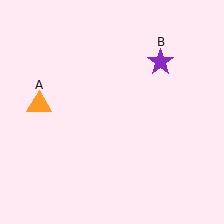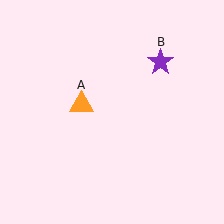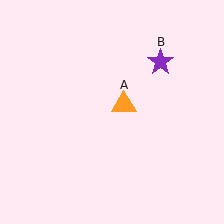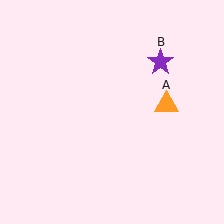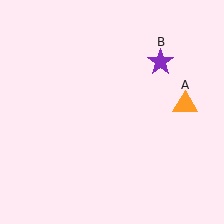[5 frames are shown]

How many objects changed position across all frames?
1 object changed position: orange triangle (object A).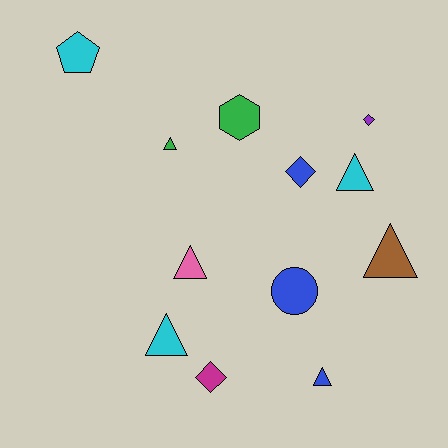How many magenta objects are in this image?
There is 1 magenta object.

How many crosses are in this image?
There are no crosses.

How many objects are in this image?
There are 12 objects.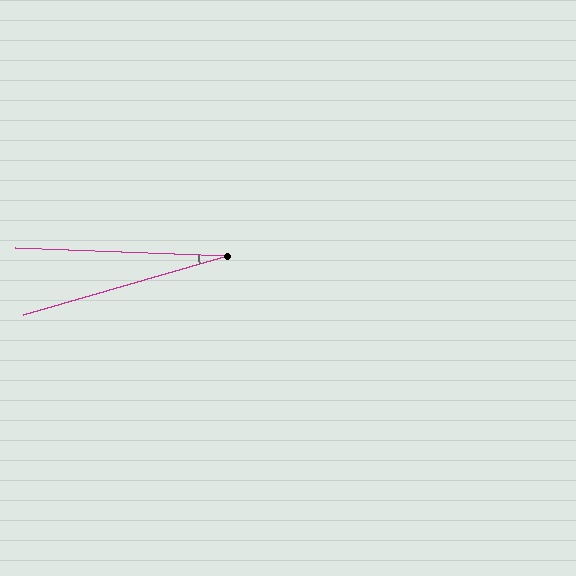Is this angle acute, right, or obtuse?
It is acute.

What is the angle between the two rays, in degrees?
Approximately 18 degrees.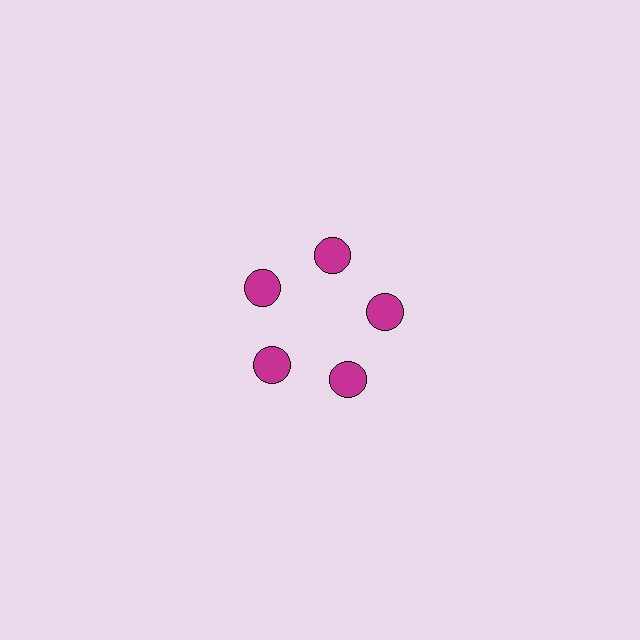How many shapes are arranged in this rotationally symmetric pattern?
There are 5 shapes, arranged in 5 groups of 1.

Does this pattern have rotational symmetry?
Yes, this pattern has 5-fold rotational symmetry. It looks the same after rotating 72 degrees around the center.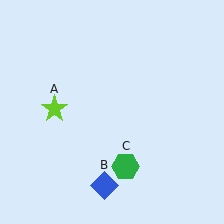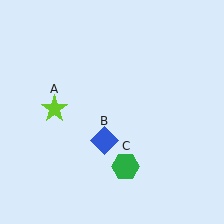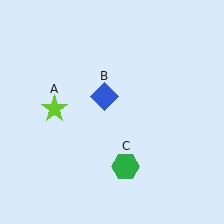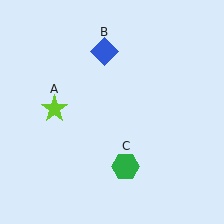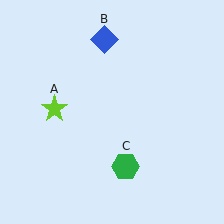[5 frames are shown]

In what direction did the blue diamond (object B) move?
The blue diamond (object B) moved up.